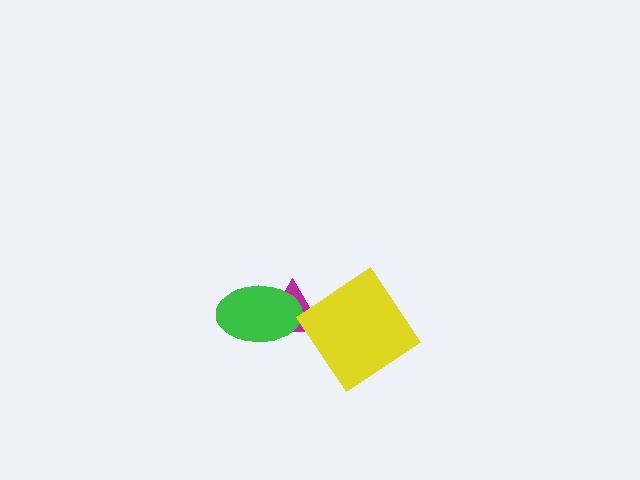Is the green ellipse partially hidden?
No, no other shape covers it.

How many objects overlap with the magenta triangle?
2 objects overlap with the magenta triangle.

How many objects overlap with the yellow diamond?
1 object overlaps with the yellow diamond.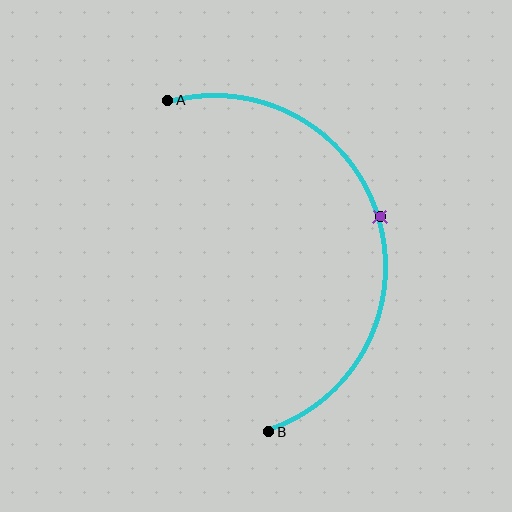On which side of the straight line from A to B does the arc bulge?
The arc bulges to the right of the straight line connecting A and B.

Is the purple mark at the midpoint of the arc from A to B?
Yes. The purple mark lies on the arc at equal arc-length from both A and B — it is the arc midpoint.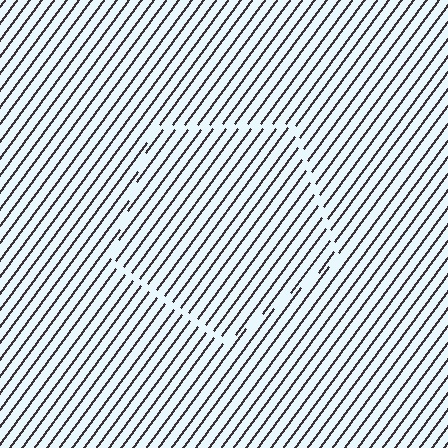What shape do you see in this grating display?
An illusory pentagon. The interior of the shape contains the same grating, shifted by half a period — the contour is defined by the phase discontinuity where line-ends from the inner and outer gratings abut.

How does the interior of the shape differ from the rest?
The interior of the shape contains the same grating, shifted by half a period — the contour is defined by the phase discontinuity where line-ends from the inner and outer gratings abut.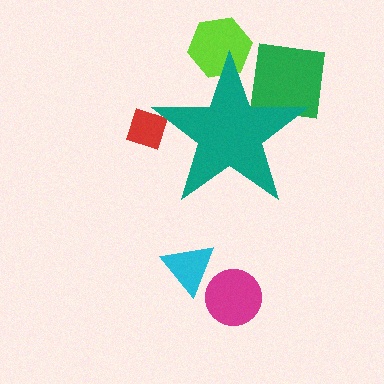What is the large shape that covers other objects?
A teal star.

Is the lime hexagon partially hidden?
Yes, the lime hexagon is partially hidden behind the teal star.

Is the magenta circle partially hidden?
No, the magenta circle is fully visible.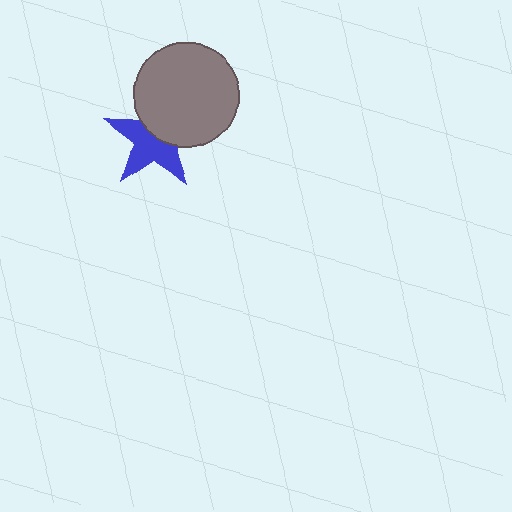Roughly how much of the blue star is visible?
About half of it is visible (roughly 58%).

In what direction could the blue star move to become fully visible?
The blue star could move toward the lower-left. That would shift it out from behind the gray circle entirely.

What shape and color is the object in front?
The object in front is a gray circle.